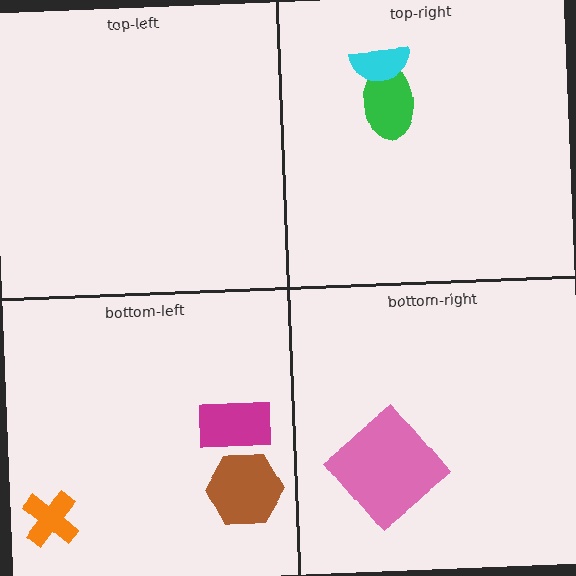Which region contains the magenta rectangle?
The bottom-left region.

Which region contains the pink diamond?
The bottom-right region.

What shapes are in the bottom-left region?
The magenta rectangle, the brown hexagon, the orange cross.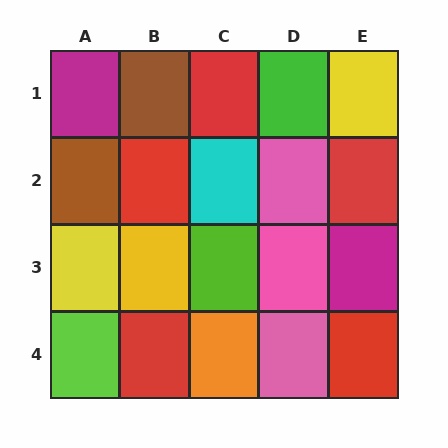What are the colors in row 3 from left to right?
Yellow, yellow, lime, pink, magenta.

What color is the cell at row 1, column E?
Yellow.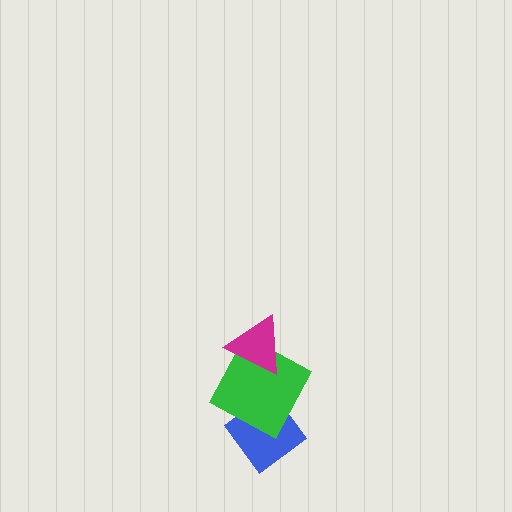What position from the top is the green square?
The green square is 2nd from the top.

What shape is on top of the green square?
The magenta triangle is on top of the green square.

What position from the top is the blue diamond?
The blue diamond is 3rd from the top.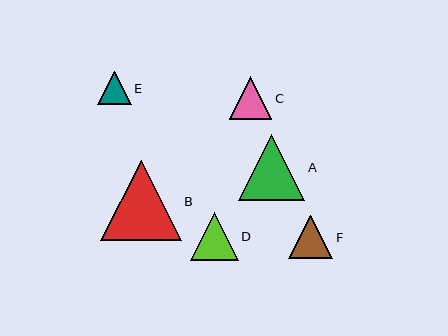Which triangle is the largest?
Triangle B is the largest with a size of approximately 81 pixels.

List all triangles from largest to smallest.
From largest to smallest: B, A, D, F, C, E.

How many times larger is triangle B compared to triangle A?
Triangle B is approximately 1.2 times the size of triangle A.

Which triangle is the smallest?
Triangle E is the smallest with a size of approximately 33 pixels.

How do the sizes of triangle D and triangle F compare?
Triangle D and triangle F are approximately the same size.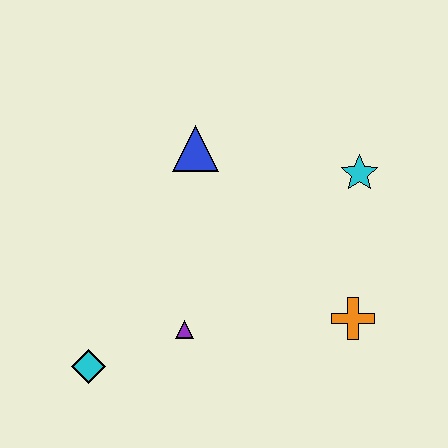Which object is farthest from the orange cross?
The cyan diamond is farthest from the orange cross.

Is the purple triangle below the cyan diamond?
No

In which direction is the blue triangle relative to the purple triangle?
The blue triangle is above the purple triangle.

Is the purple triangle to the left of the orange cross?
Yes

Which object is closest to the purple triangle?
The cyan diamond is closest to the purple triangle.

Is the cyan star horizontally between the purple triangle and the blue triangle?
No